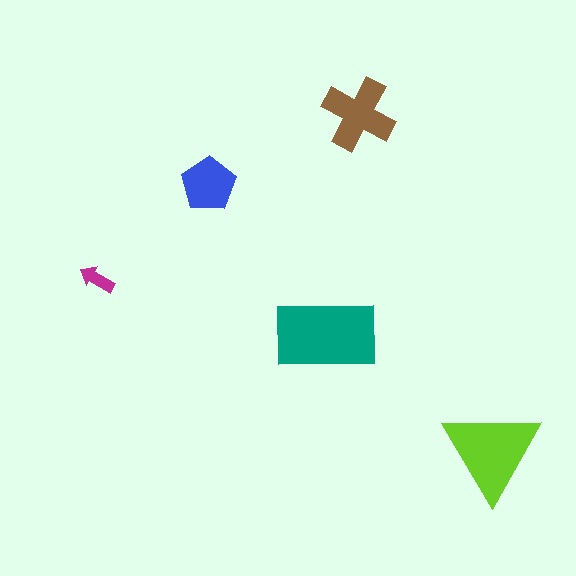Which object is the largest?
The teal rectangle.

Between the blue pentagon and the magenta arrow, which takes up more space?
The blue pentagon.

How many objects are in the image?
There are 5 objects in the image.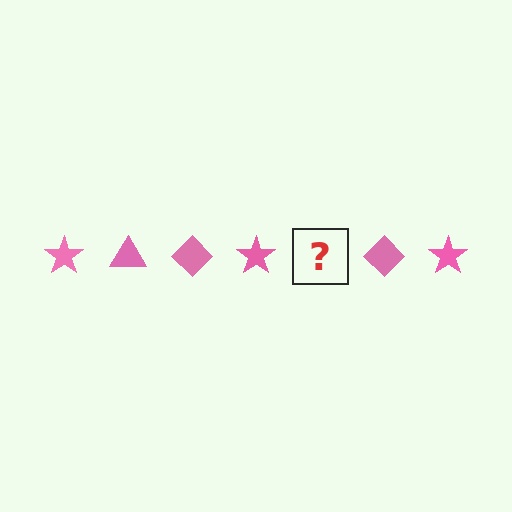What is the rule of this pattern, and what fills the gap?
The rule is that the pattern cycles through star, triangle, diamond shapes in pink. The gap should be filled with a pink triangle.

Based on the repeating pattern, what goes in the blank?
The blank should be a pink triangle.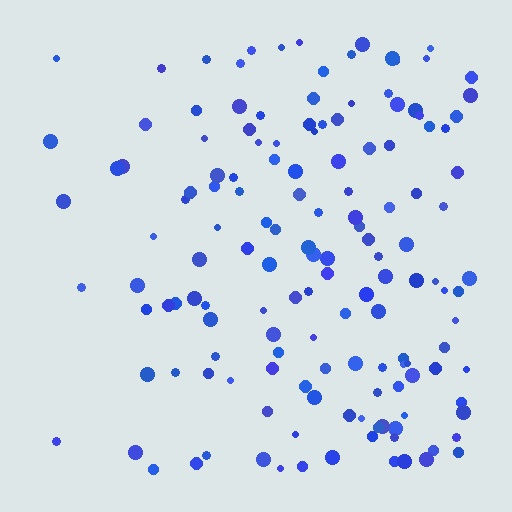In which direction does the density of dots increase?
From left to right, with the right side densest.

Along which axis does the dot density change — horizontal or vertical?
Horizontal.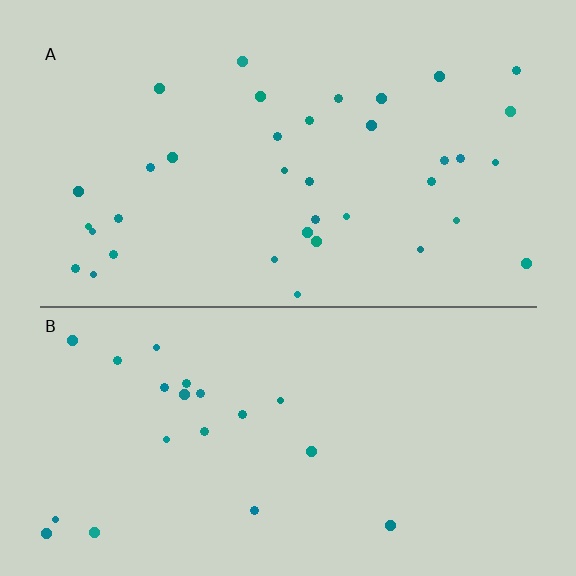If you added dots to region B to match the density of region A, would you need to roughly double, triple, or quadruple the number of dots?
Approximately double.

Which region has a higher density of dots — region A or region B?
A (the top).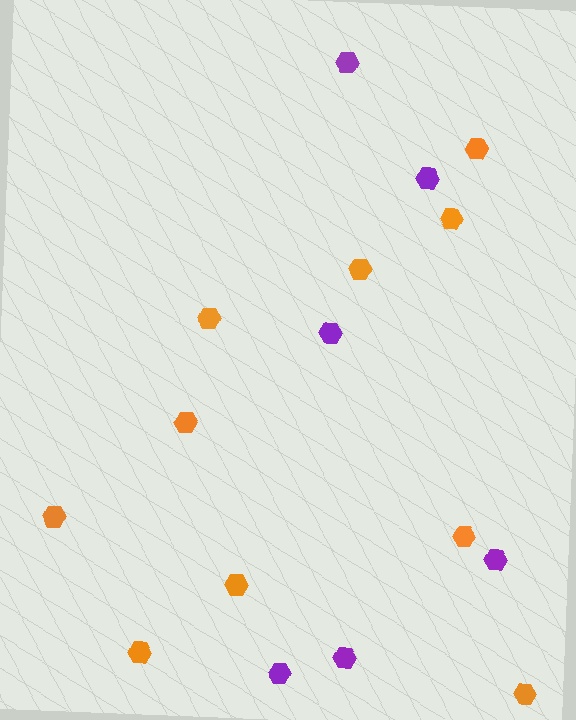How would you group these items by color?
There are 2 groups: one group of purple hexagons (6) and one group of orange hexagons (10).